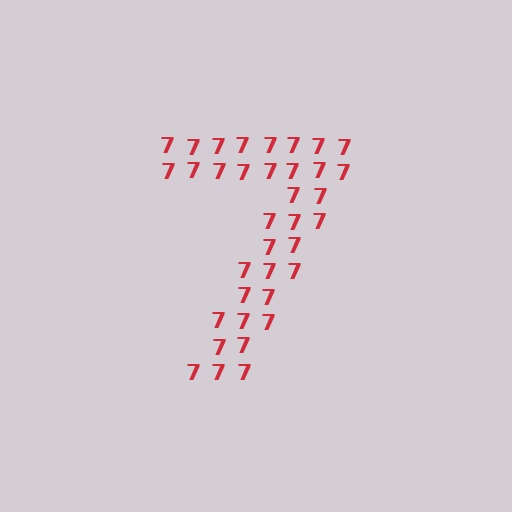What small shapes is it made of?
It is made of small digit 7's.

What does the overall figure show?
The overall figure shows the digit 7.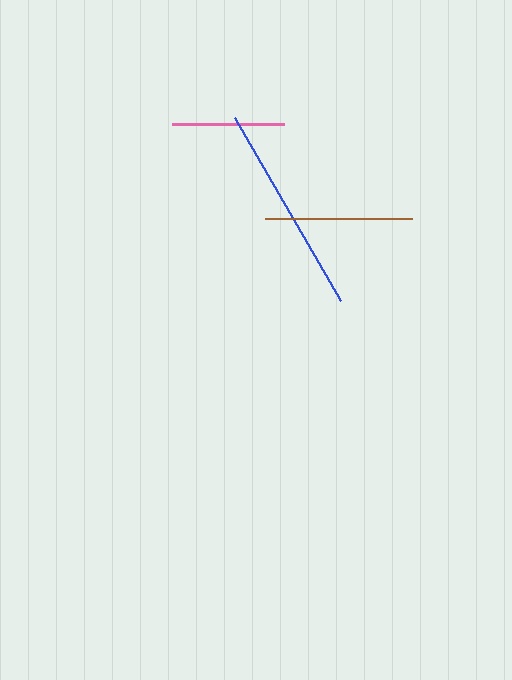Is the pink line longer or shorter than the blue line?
The blue line is longer than the pink line.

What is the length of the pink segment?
The pink segment is approximately 112 pixels long.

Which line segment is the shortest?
The pink line is the shortest at approximately 112 pixels.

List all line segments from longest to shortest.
From longest to shortest: blue, brown, pink.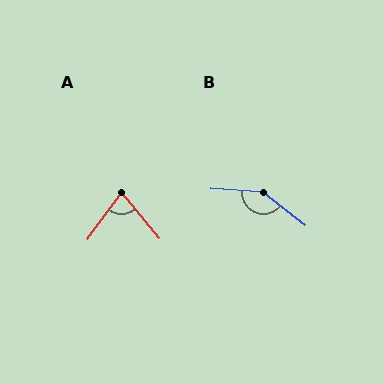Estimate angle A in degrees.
Approximately 76 degrees.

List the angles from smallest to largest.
A (76°), B (146°).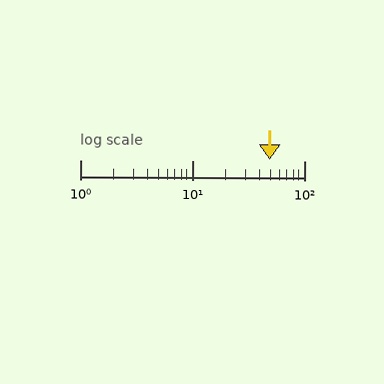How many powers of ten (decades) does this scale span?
The scale spans 2 decades, from 1 to 100.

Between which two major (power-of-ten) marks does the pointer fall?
The pointer is between 10 and 100.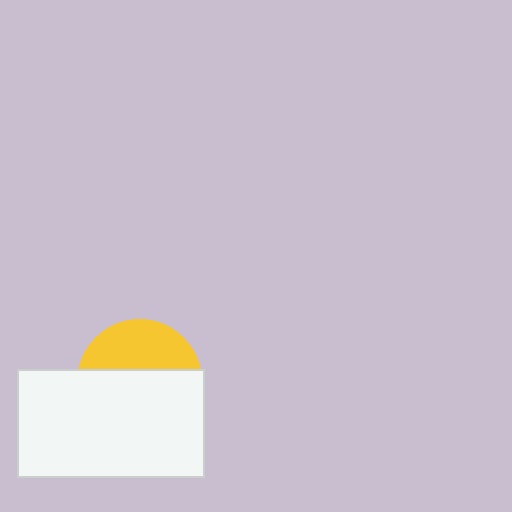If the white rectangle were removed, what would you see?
You would see the complete yellow circle.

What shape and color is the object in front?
The object in front is a white rectangle.